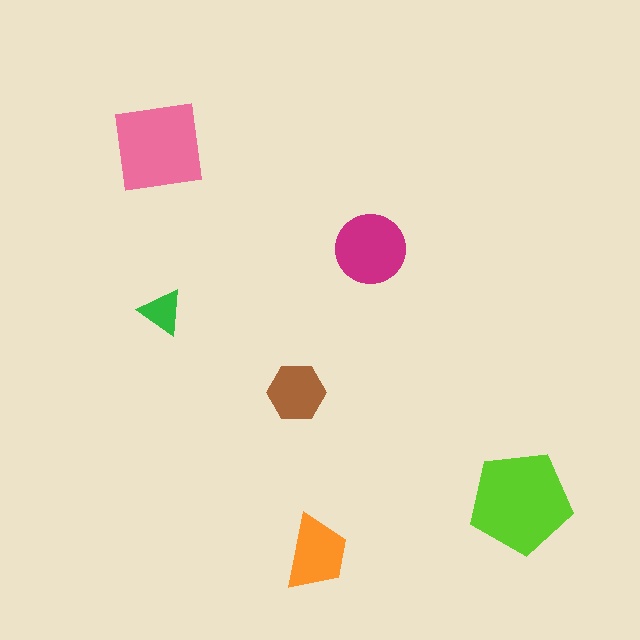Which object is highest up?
The pink square is topmost.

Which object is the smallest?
The green triangle.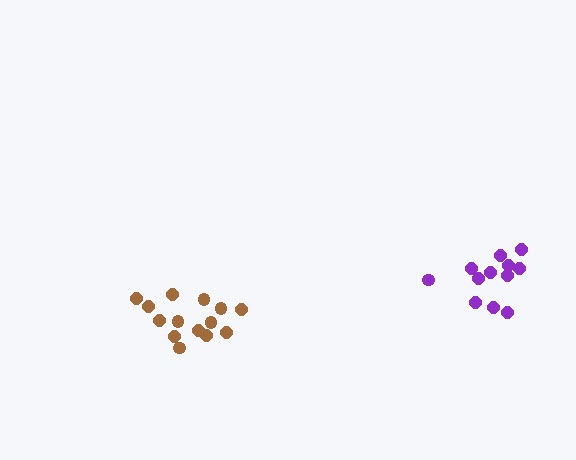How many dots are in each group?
Group 1: 14 dots, Group 2: 12 dots (26 total).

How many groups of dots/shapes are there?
There are 2 groups.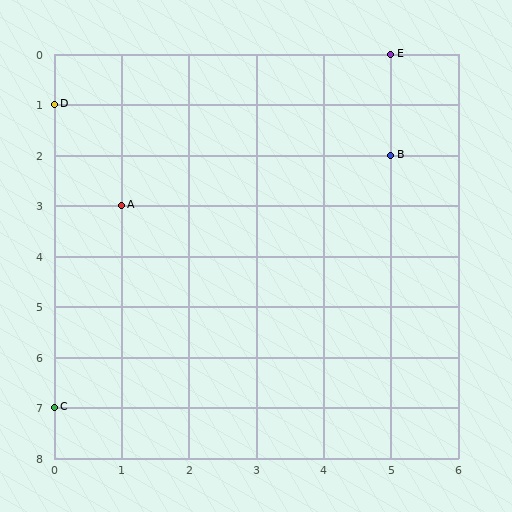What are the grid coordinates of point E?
Point E is at grid coordinates (5, 0).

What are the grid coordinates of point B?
Point B is at grid coordinates (5, 2).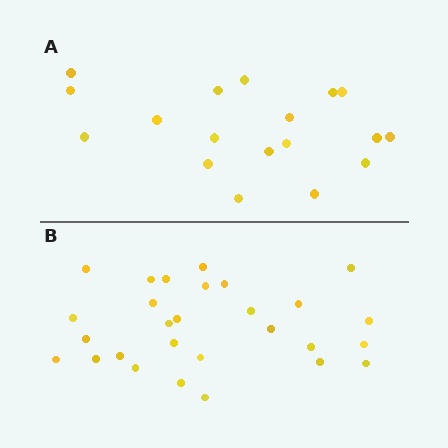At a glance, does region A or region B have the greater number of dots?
Region B (the bottom region) has more dots.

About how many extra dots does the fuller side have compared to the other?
Region B has roughly 10 or so more dots than region A.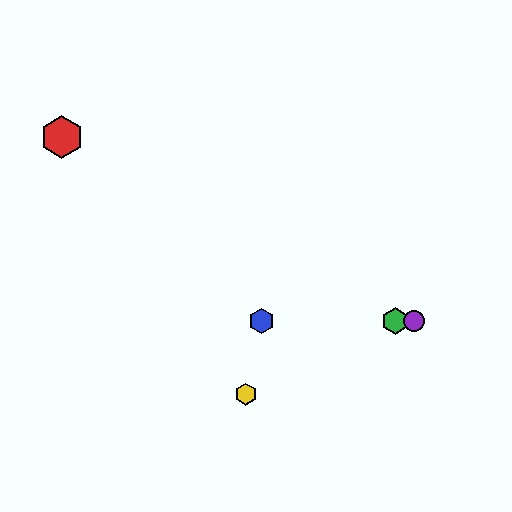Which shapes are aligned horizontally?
The blue hexagon, the green hexagon, the purple circle are aligned horizontally.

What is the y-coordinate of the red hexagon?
The red hexagon is at y≈137.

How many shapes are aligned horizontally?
3 shapes (the blue hexagon, the green hexagon, the purple circle) are aligned horizontally.